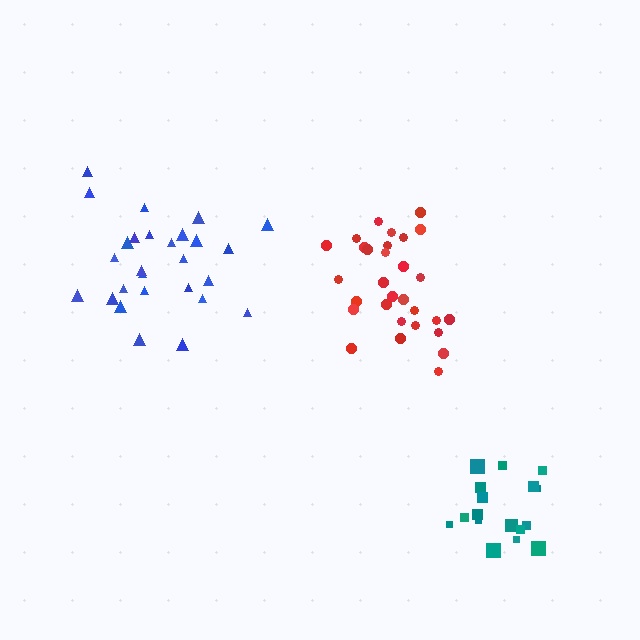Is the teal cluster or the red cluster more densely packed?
Red.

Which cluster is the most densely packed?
Red.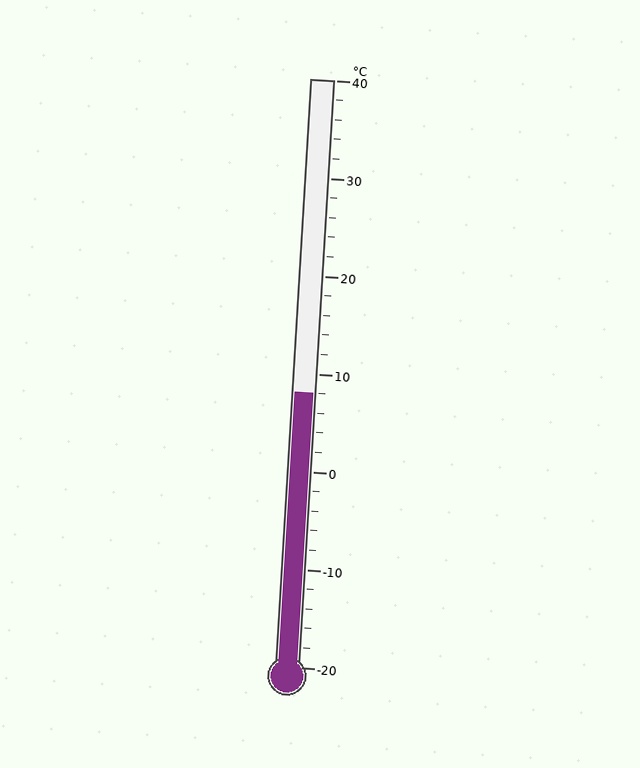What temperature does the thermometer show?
The thermometer shows approximately 8°C.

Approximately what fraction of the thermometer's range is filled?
The thermometer is filled to approximately 45% of its range.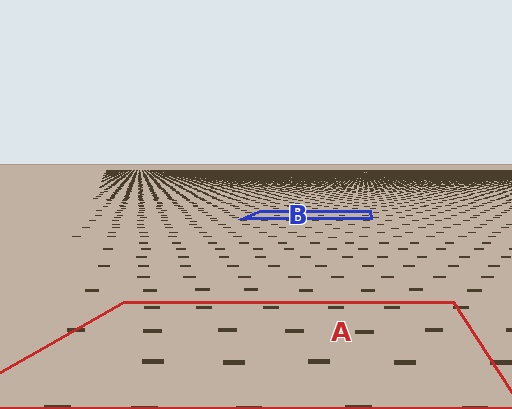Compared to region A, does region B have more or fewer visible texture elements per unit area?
Region B has more texture elements per unit area — they are packed more densely because it is farther away.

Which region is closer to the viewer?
Region A is closer. The texture elements there are larger and more spread out.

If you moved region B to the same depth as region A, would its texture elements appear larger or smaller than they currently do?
They would appear larger. At a closer depth, the same texture elements are projected at a bigger on-screen size.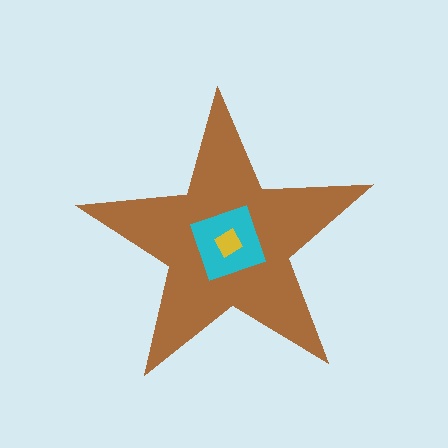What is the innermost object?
The yellow diamond.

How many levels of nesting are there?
3.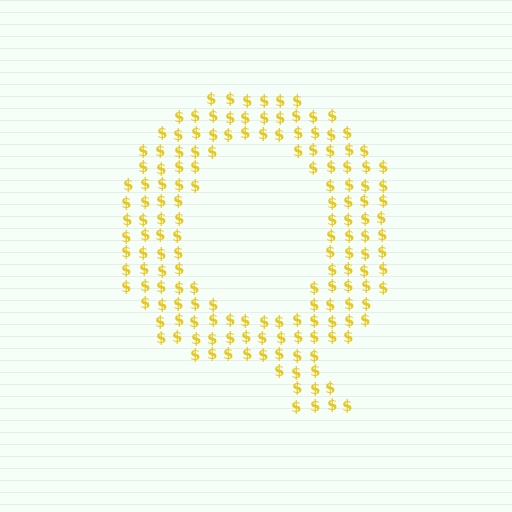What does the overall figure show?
The overall figure shows the letter Q.